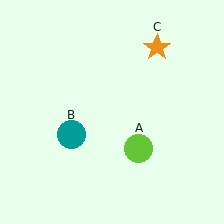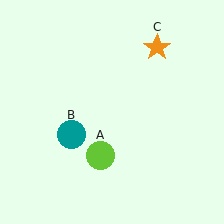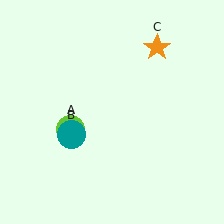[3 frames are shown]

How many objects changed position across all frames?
1 object changed position: lime circle (object A).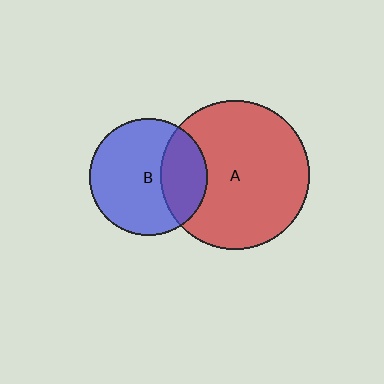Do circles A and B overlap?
Yes.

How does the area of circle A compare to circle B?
Approximately 1.6 times.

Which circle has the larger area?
Circle A (red).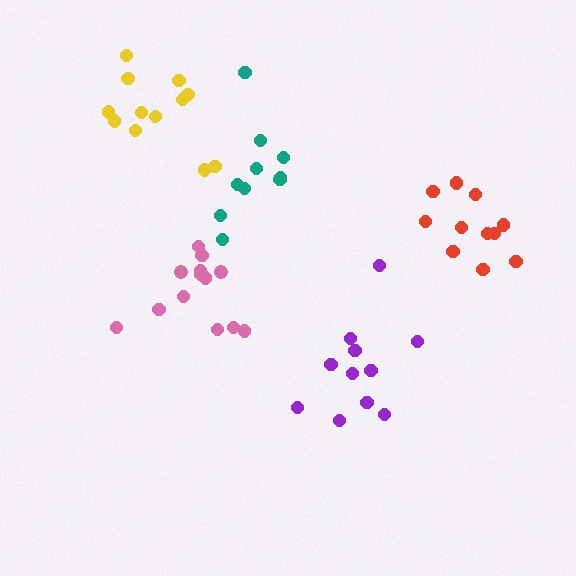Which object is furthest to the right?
The red cluster is rightmost.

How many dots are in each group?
Group 1: 10 dots, Group 2: 13 dots, Group 3: 11 dots, Group 4: 12 dots, Group 5: 12 dots (58 total).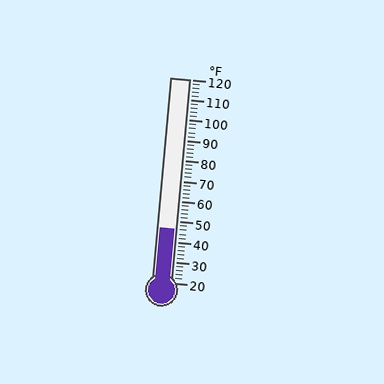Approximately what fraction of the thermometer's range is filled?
The thermometer is filled to approximately 25% of its range.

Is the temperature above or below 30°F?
The temperature is above 30°F.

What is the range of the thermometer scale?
The thermometer scale ranges from 20°F to 120°F.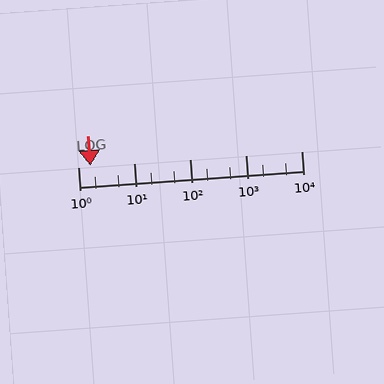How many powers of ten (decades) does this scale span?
The scale spans 4 decades, from 1 to 10000.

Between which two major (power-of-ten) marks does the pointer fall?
The pointer is between 1 and 10.